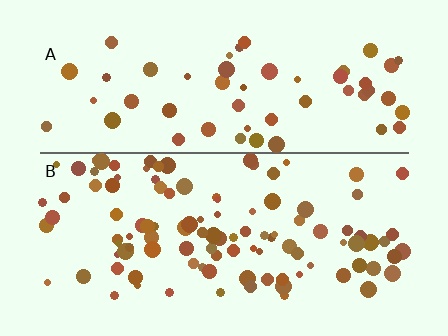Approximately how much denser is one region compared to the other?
Approximately 2.0× — region B over region A.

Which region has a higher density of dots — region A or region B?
B (the bottom).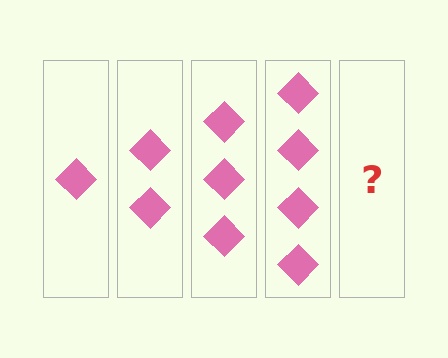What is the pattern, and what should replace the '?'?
The pattern is that each step adds one more diamond. The '?' should be 5 diamonds.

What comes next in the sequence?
The next element should be 5 diamonds.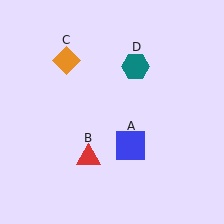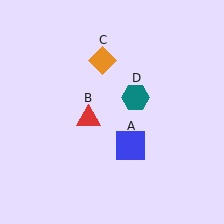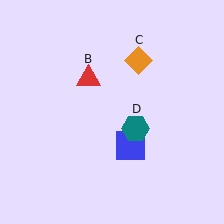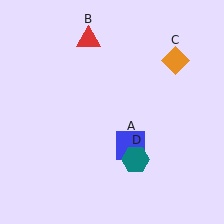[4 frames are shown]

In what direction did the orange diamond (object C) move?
The orange diamond (object C) moved right.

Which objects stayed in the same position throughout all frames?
Blue square (object A) remained stationary.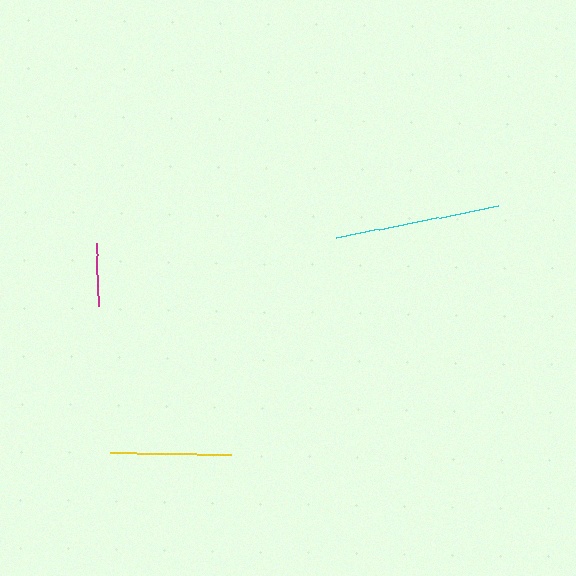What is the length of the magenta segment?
The magenta segment is approximately 63 pixels long.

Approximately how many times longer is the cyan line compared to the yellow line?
The cyan line is approximately 1.4 times the length of the yellow line.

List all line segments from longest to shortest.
From longest to shortest: cyan, yellow, magenta.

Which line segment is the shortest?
The magenta line is the shortest at approximately 63 pixels.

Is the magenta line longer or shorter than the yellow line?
The yellow line is longer than the magenta line.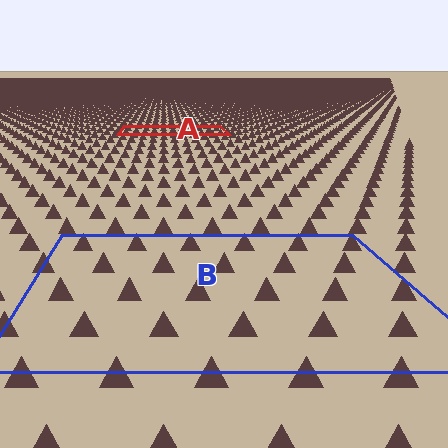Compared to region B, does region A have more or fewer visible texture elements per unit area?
Region A has more texture elements per unit area — they are packed more densely because it is farther away.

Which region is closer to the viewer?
Region B is closer. The texture elements there are larger and more spread out.